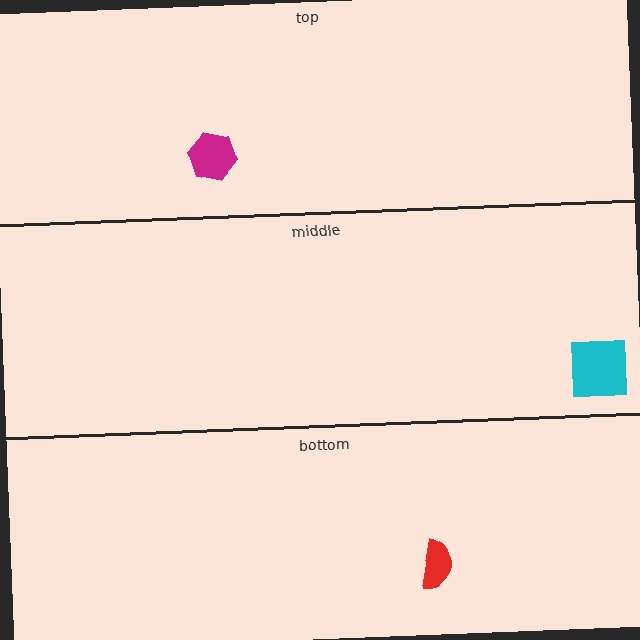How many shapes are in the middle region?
1.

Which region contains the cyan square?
The middle region.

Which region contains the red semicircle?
The bottom region.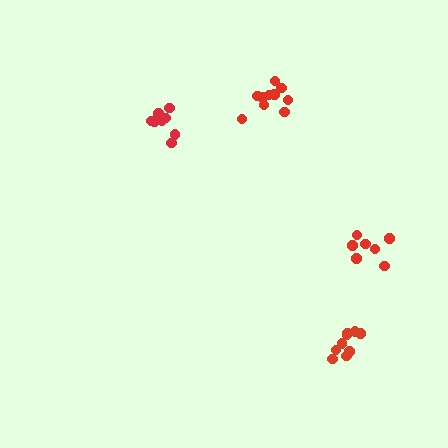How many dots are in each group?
Group 1: 9 dots, Group 2: 8 dots, Group 3: 10 dots, Group 4: 7 dots (34 total).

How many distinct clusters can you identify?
There are 4 distinct clusters.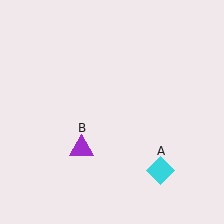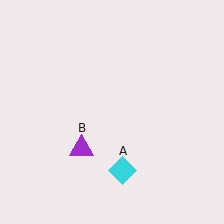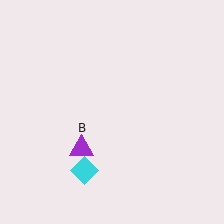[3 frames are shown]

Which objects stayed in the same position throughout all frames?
Purple triangle (object B) remained stationary.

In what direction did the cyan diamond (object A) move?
The cyan diamond (object A) moved left.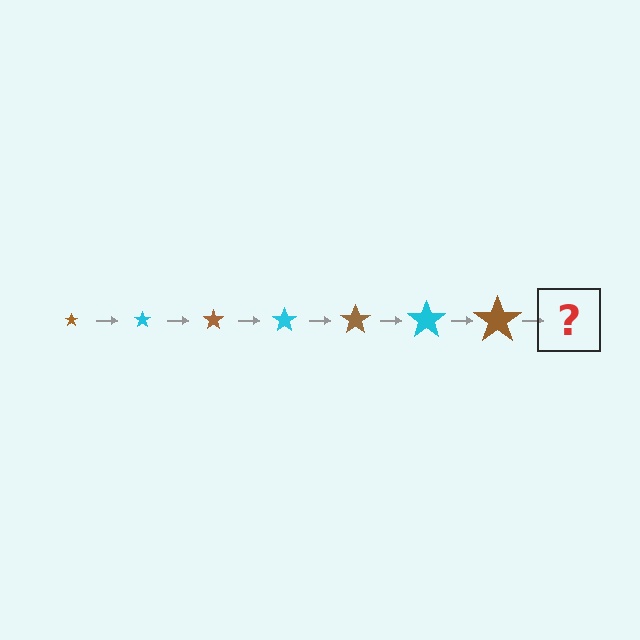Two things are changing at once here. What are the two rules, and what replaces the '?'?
The two rules are that the star grows larger each step and the color cycles through brown and cyan. The '?' should be a cyan star, larger than the previous one.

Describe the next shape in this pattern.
It should be a cyan star, larger than the previous one.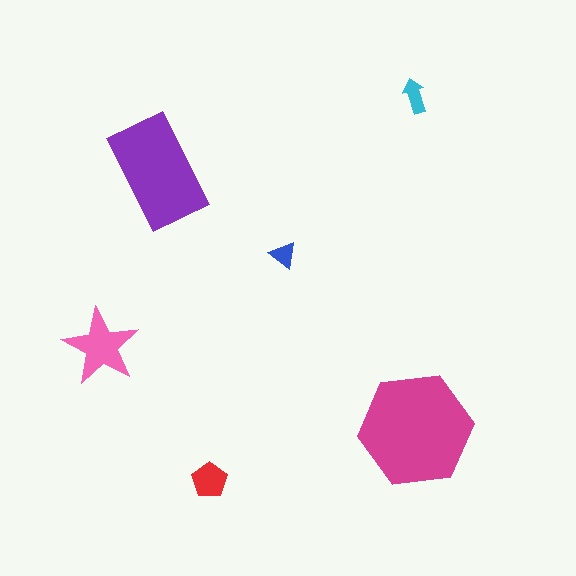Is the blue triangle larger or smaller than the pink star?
Smaller.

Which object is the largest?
The magenta hexagon.